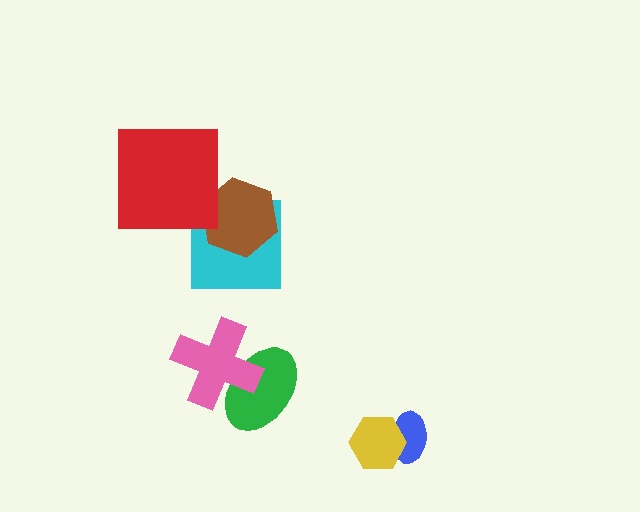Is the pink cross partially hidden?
No, no other shape covers it.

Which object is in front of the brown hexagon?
The red square is in front of the brown hexagon.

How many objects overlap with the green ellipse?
1 object overlaps with the green ellipse.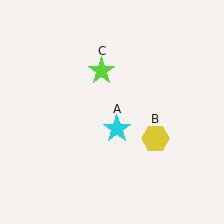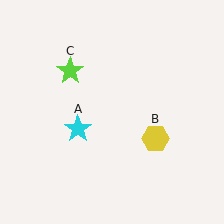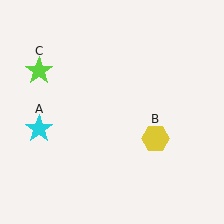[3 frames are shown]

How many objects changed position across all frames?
2 objects changed position: cyan star (object A), lime star (object C).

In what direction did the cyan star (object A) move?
The cyan star (object A) moved left.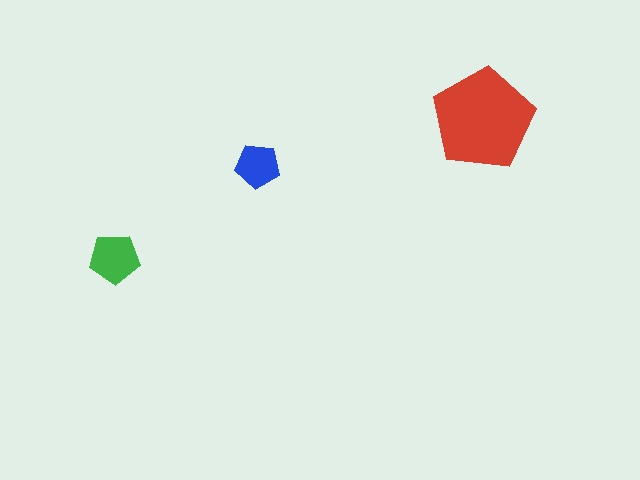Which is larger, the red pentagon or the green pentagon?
The red one.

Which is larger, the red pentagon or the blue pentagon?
The red one.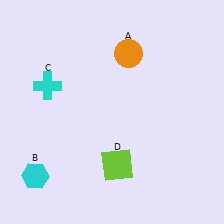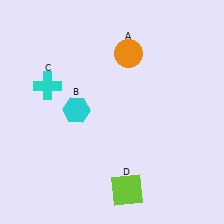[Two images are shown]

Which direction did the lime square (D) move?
The lime square (D) moved down.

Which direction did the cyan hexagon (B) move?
The cyan hexagon (B) moved up.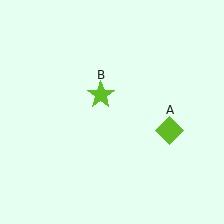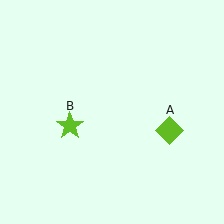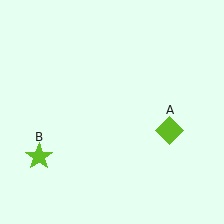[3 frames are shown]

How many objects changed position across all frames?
1 object changed position: lime star (object B).